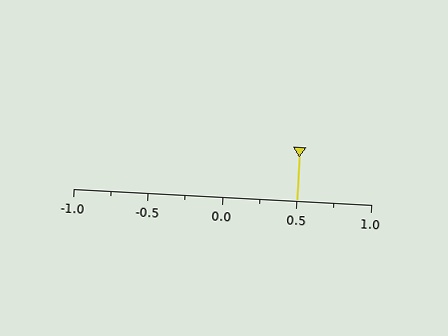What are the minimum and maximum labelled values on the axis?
The axis runs from -1.0 to 1.0.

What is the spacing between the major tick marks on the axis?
The major ticks are spaced 0.5 apart.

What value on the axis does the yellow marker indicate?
The marker indicates approximately 0.5.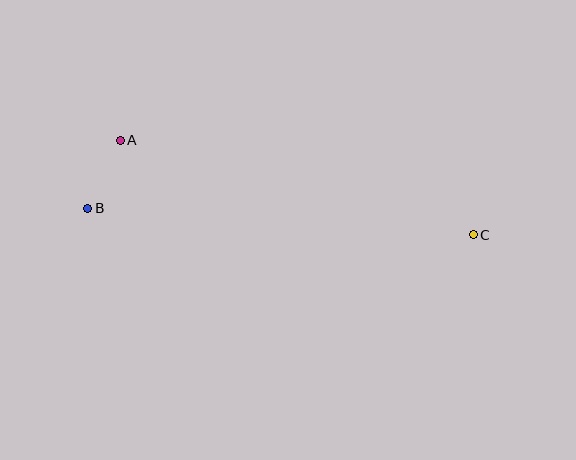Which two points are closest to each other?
Points A and B are closest to each other.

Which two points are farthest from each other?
Points B and C are farthest from each other.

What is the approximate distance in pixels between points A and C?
The distance between A and C is approximately 366 pixels.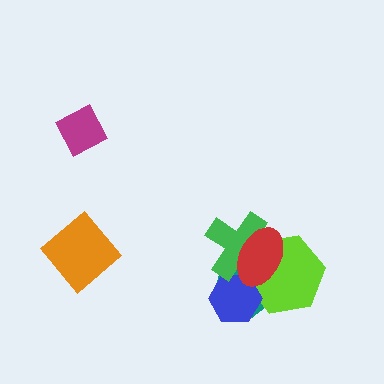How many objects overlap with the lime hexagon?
4 objects overlap with the lime hexagon.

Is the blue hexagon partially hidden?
Yes, it is partially covered by another shape.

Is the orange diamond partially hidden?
No, no other shape covers it.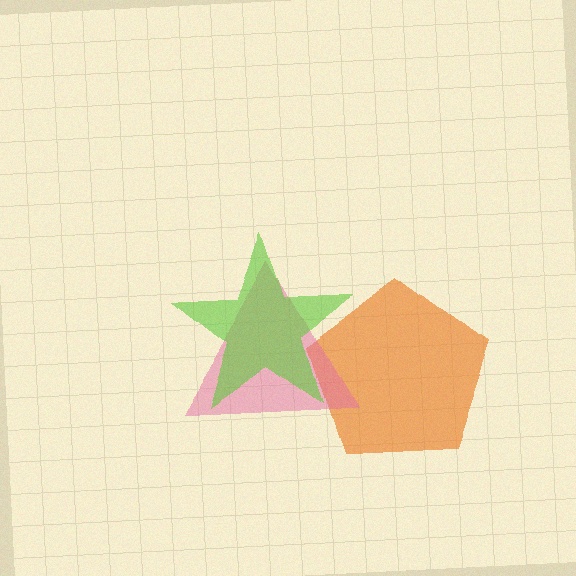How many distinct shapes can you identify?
There are 3 distinct shapes: an orange pentagon, a pink triangle, a lime star.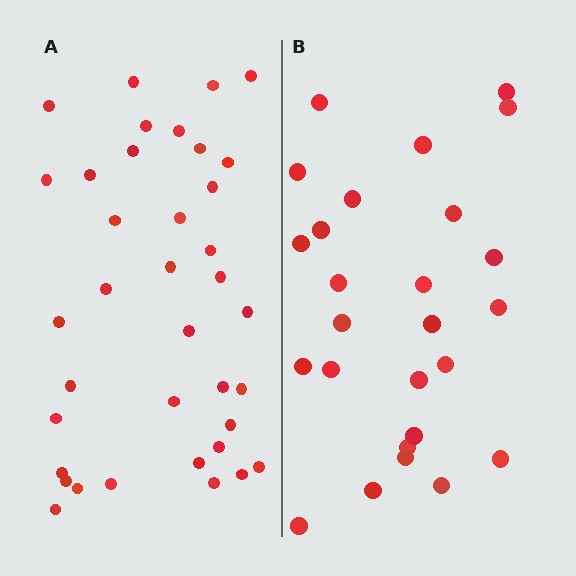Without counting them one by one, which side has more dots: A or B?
Region A (the left region) has more dots.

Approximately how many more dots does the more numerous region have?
Region A has roughly 12 or so more dots than region B.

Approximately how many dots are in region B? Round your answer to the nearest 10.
About 30 dots. (The exact count is 26, which rounds to 30.)